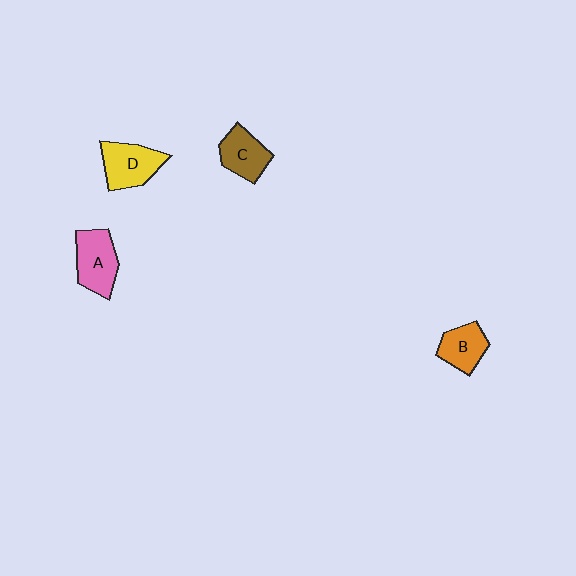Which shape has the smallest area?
Shape B (orange).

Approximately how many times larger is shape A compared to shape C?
Approximately 1.2 times.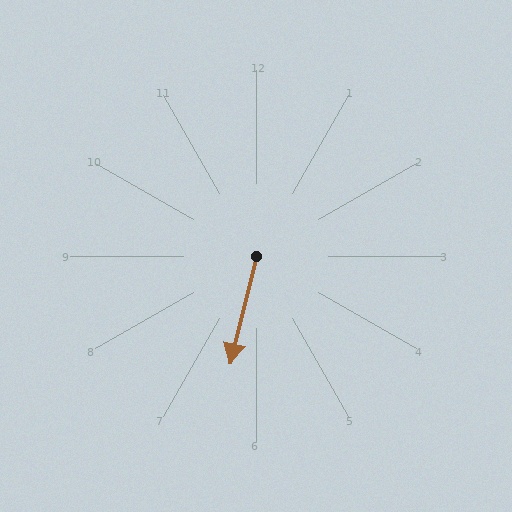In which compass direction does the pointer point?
South.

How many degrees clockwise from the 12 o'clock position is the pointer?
Approximately 194 degrees.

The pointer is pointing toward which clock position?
Roughly 6 o'clock.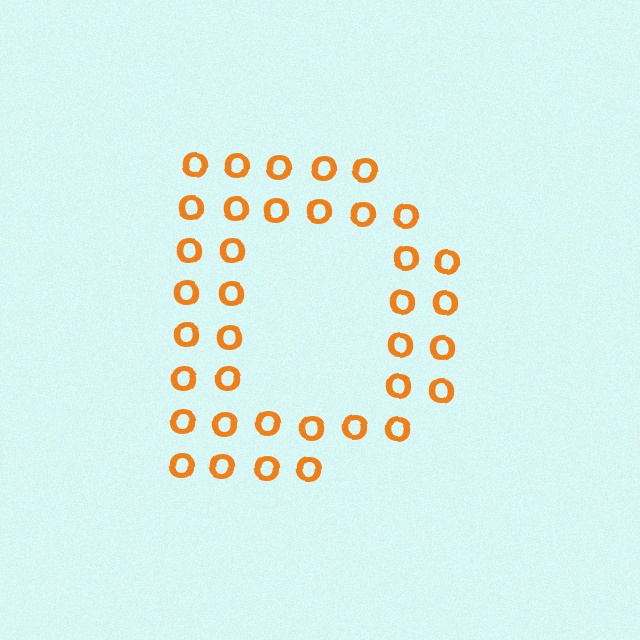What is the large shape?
The large shape is the letter D.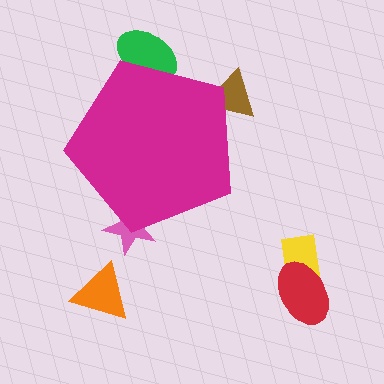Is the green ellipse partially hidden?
Yes, the green ellipse is partially hidden behind the magenta pentagon.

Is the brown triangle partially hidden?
Yes, the brown triangle is partially hidden behind the magenta pentagon.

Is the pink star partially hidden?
Yes, the pink star is partially hidden behind the magenta pentagon.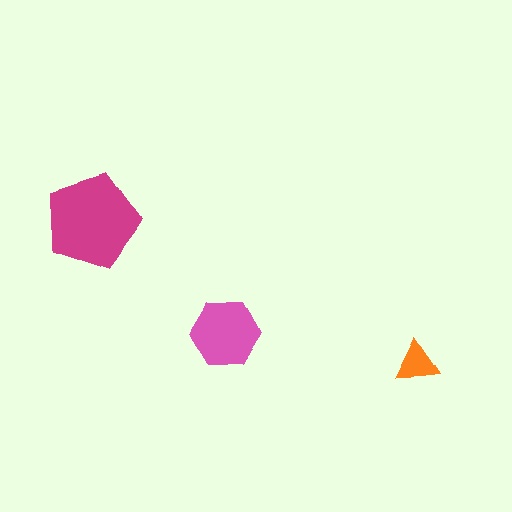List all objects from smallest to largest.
The orange triangle, the pink hexagon, the magenta pentagon.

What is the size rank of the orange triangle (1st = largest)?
3rd.